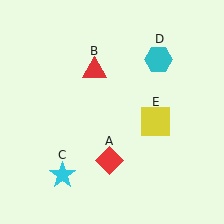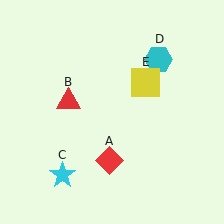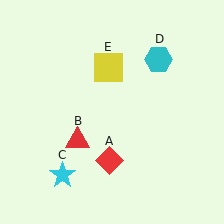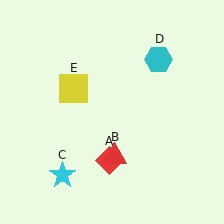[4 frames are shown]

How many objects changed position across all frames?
2 objects changed position: red triangle (object B), yellow square (object E).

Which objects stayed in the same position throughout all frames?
Red diamond (object A) and cyan star (object C) and cyan hexagon (object D) remained stationary.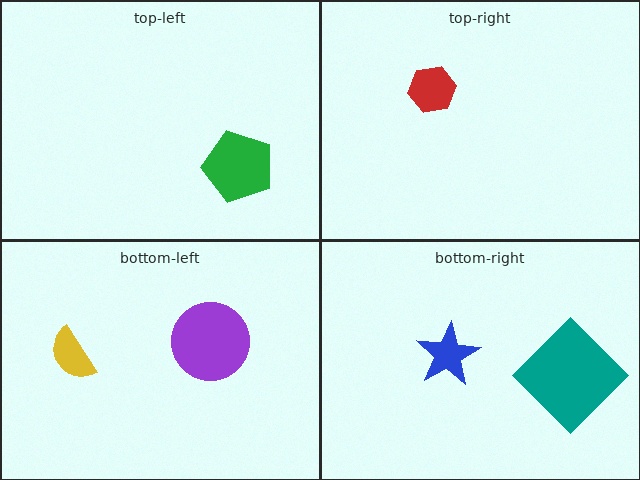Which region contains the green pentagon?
The top-left region.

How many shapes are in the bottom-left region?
2.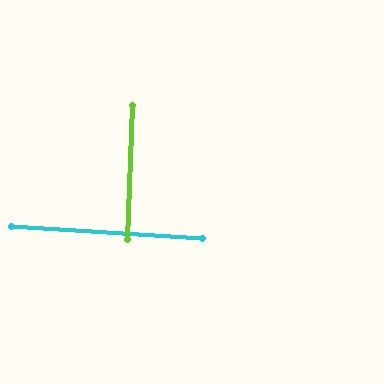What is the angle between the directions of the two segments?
Approximately 89 degrees.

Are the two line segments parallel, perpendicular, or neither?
Perpendicular — they meet at approximately 89°.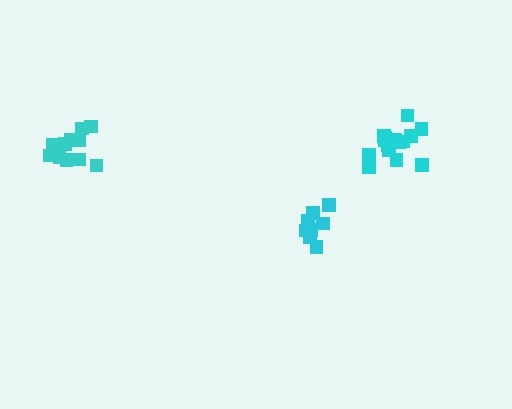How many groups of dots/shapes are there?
There are 3 groups.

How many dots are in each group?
Group 1: 10 dots, Group 2: 15 dots, Group 3: 11 dots (36 total).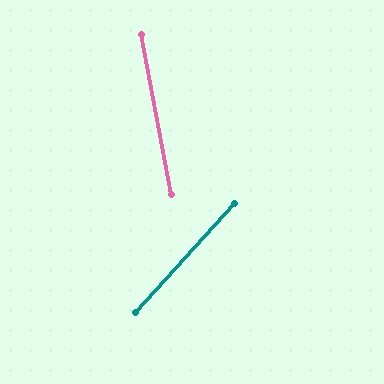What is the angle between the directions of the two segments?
Approximately 53 degrees.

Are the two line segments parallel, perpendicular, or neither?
Neither parallel nor perpendicular — they differ by about 53°.